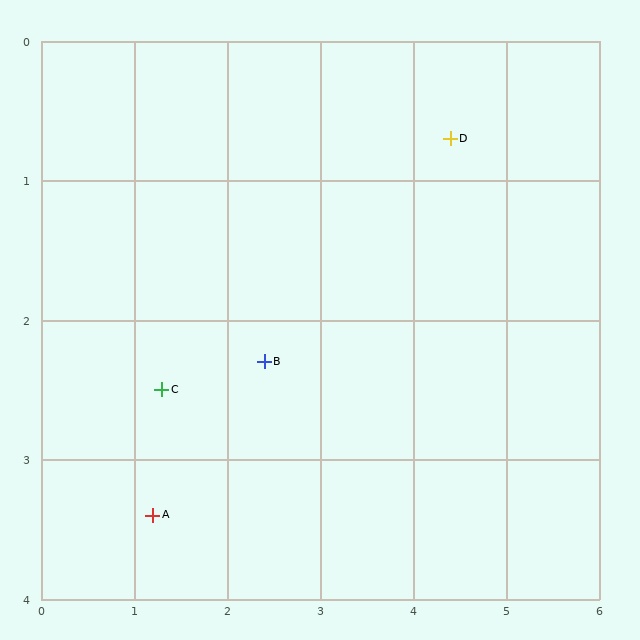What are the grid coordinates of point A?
Point A is at approximately (1.2, 3.4).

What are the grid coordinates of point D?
Point D is at approximately (4.4, 0.7).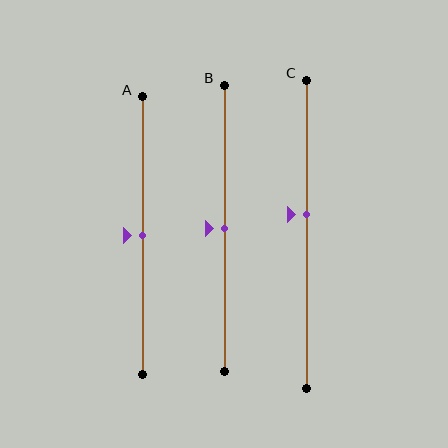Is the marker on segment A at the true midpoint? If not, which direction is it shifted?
Yes, the marker on segment A is at the true midpoint.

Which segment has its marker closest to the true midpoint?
Segment A has its marker closest to the true midpoint.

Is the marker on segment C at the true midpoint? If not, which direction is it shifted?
No, the marker on segment C is shifted upward by about 6% of the segment length.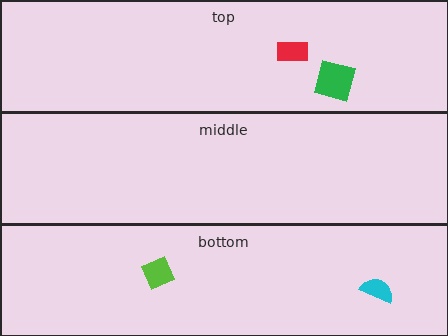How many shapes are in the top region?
2.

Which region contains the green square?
The top region.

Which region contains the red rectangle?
The top region.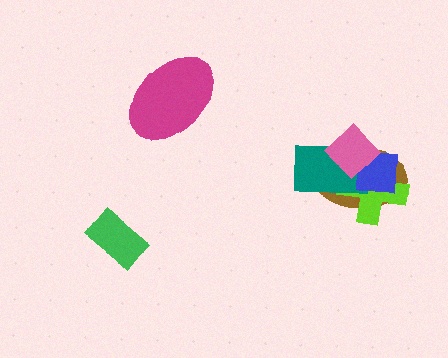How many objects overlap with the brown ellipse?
4 objects overlap with the brown ellipse.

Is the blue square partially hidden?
Yes, it is partially covered by another shape.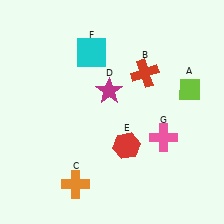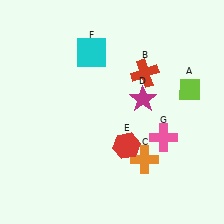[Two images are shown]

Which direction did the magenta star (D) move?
The magenta star (D) moved right.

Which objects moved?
The objects that moved are: the orange cross (C), the magenta star (D).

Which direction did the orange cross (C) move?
The orange cross (C) moved right.